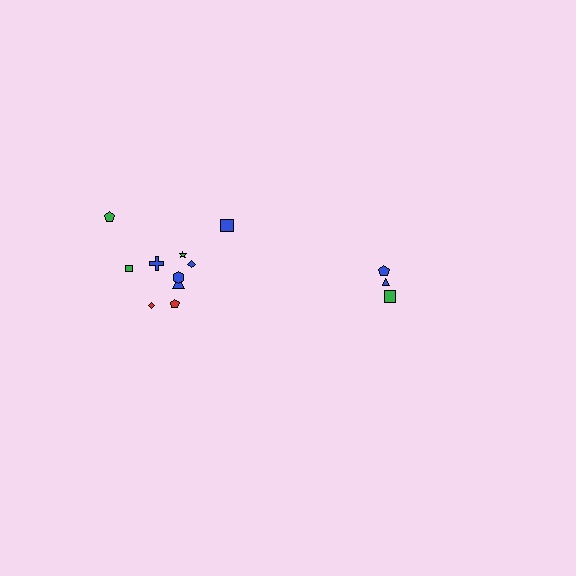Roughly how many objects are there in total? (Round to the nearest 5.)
Roughly 15 objects in total.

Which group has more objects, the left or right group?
The left group.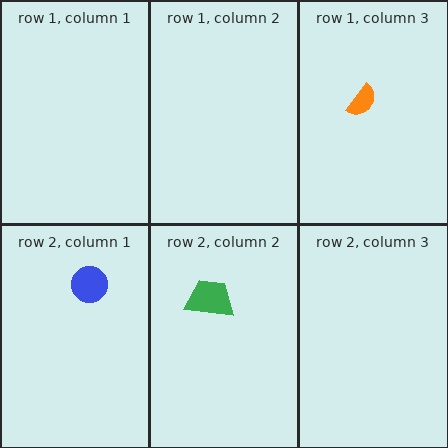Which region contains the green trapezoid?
The row 2, column 2 region.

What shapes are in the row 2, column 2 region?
The green trapezoid.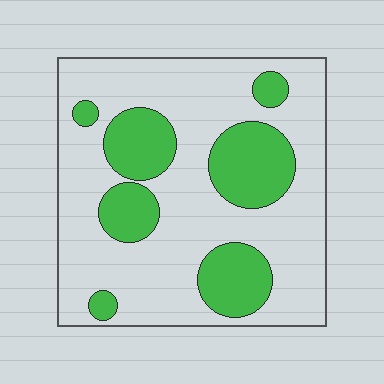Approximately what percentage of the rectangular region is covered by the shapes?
Approximately 30%.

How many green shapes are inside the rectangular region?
7.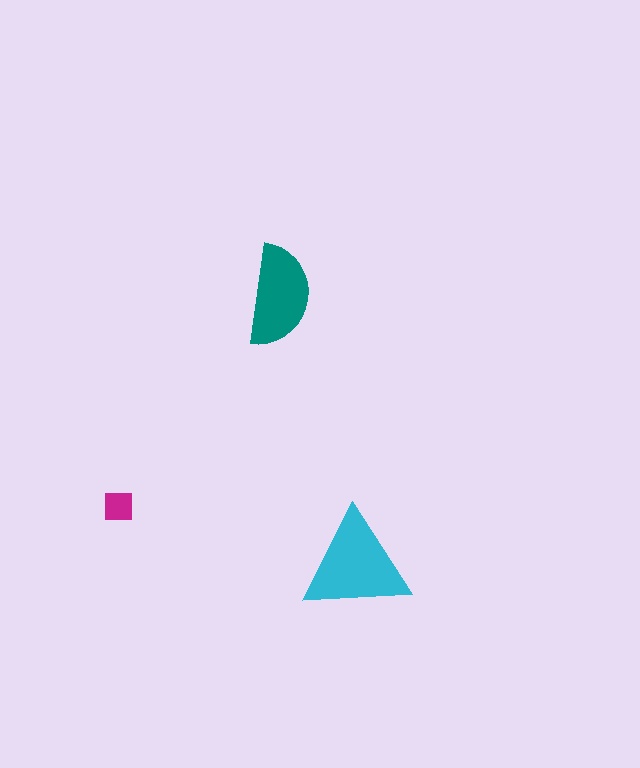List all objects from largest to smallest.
The cyan triangle, the teal semicircle, the magenta square.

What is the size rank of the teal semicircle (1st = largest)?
2nd.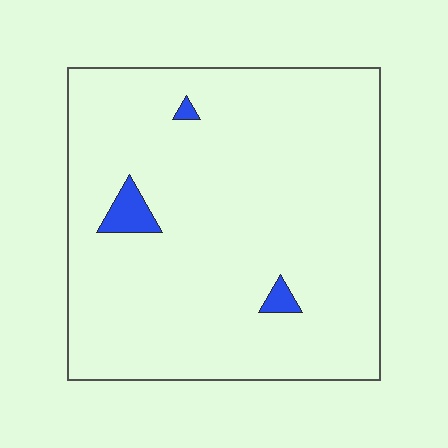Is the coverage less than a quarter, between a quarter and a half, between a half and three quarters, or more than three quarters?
Less than a quarter.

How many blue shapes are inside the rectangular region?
3.